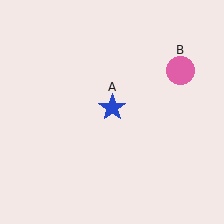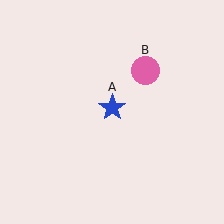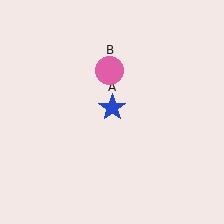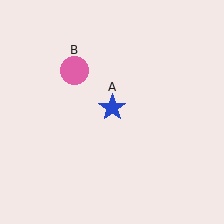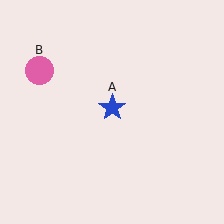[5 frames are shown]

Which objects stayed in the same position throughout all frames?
Blue star (object A) remained stationary.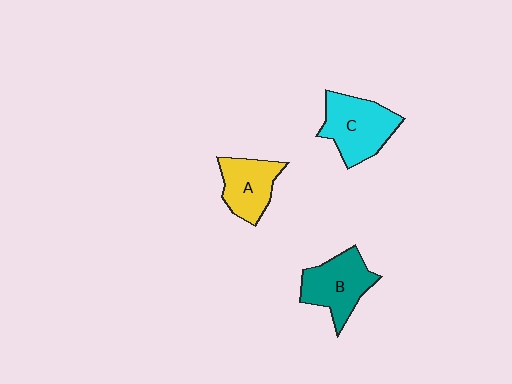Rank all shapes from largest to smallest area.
From largest to smallest: C (cyan), B (teal), A (yellow).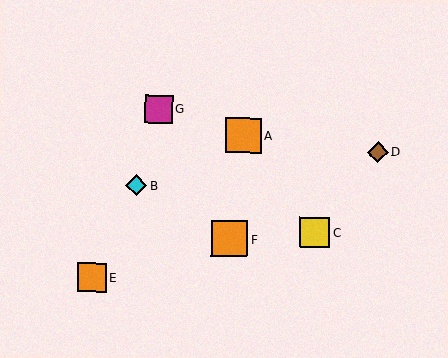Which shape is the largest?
The orange square (labeled F) is the largest.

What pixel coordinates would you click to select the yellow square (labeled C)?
Click at (314, 232) to select the yellow square C.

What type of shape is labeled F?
Shape F is an orange square.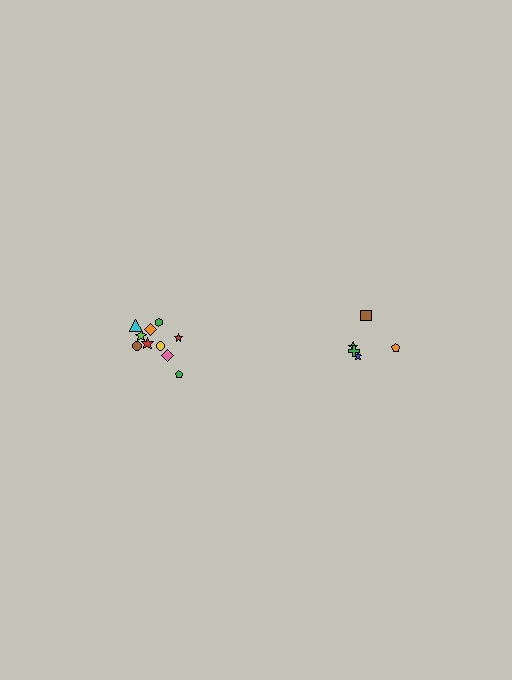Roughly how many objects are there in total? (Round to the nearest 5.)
Roughly 15 objects in total.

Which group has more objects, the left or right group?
The left group.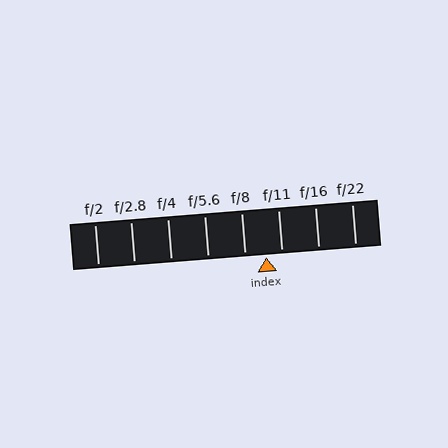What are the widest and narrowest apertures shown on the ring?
The widest aperture shown is f/2 and the narrowest is f/22.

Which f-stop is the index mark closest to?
The index mark is closest to f/11.